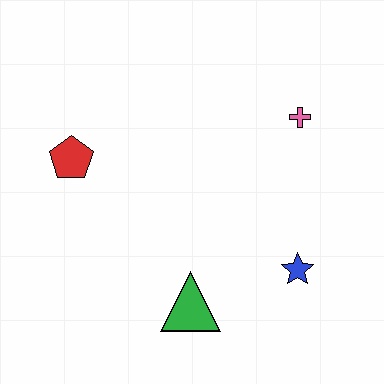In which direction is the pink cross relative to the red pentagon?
The pink cross is to the right of the red pentagon.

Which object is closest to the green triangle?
The blue star is closest to the green triangle.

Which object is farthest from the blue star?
The red pentagon is farthest from the blue star.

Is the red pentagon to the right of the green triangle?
No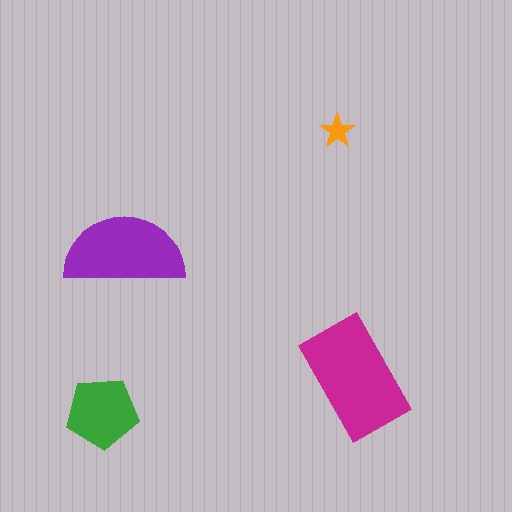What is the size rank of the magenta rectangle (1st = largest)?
1st.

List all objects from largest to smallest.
The magenta rectangle, the purple semicircle, the green pentagon, the orange star.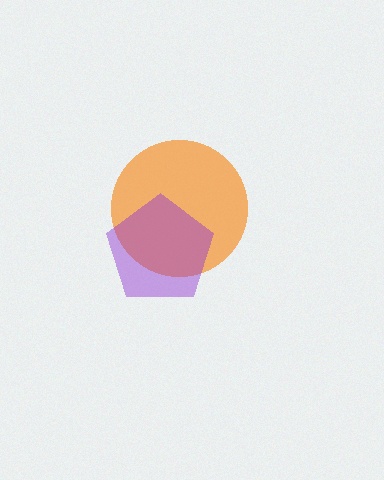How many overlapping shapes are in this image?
There are 2 overlapping shapes in the image.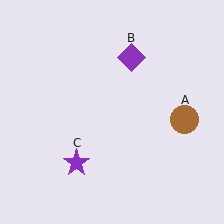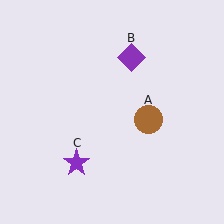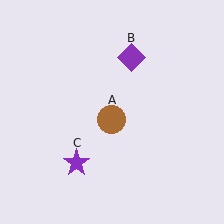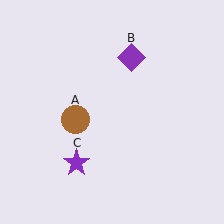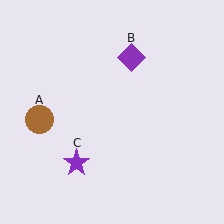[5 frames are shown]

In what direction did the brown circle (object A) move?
The brown circle (object A) moved left.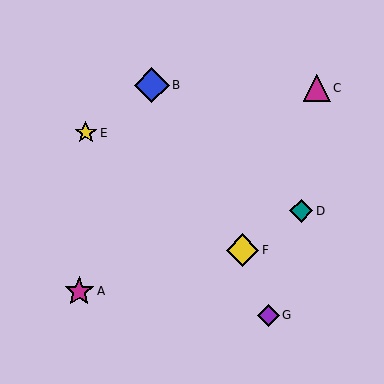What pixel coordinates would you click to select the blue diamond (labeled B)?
Click at (152, 85) to select the blue diamond B.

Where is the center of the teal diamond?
The center of the teal diamond is at (301, 211).